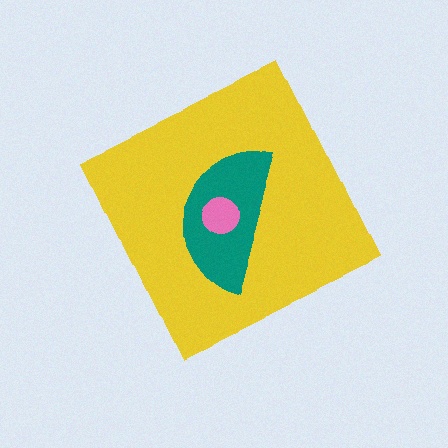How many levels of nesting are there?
3.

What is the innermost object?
The pink circle.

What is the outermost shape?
The yellow diamond.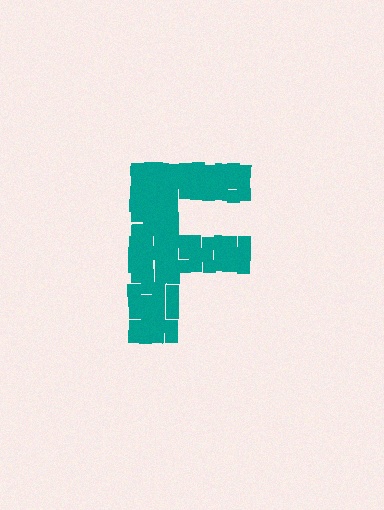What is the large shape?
The large shape is the letter F.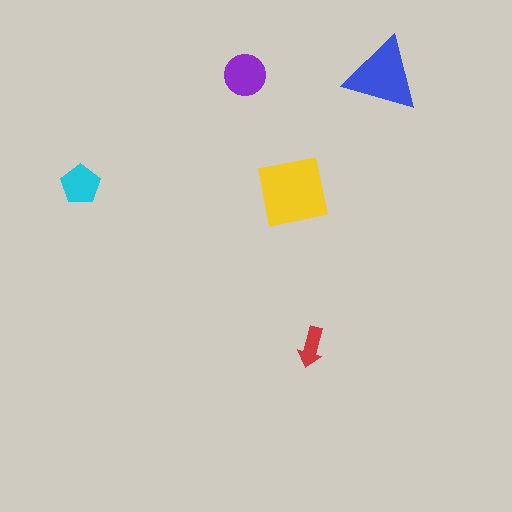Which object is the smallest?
The red arrow.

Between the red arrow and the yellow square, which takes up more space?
The yellow square.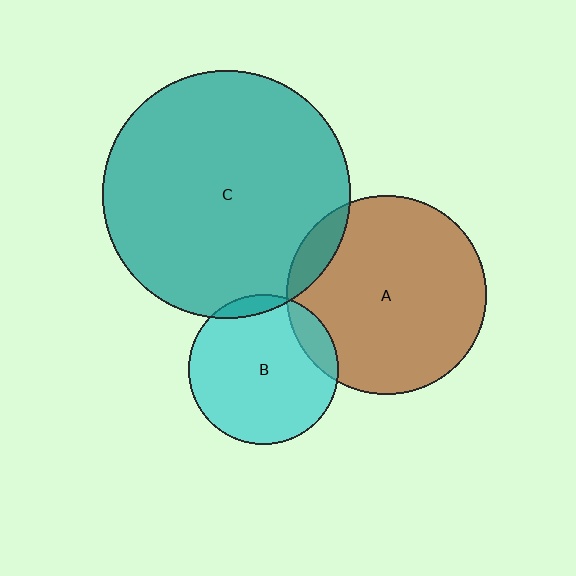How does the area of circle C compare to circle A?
Approximately 1.6 times.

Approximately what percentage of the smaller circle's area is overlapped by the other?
Approximately 10%.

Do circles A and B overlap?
Yes.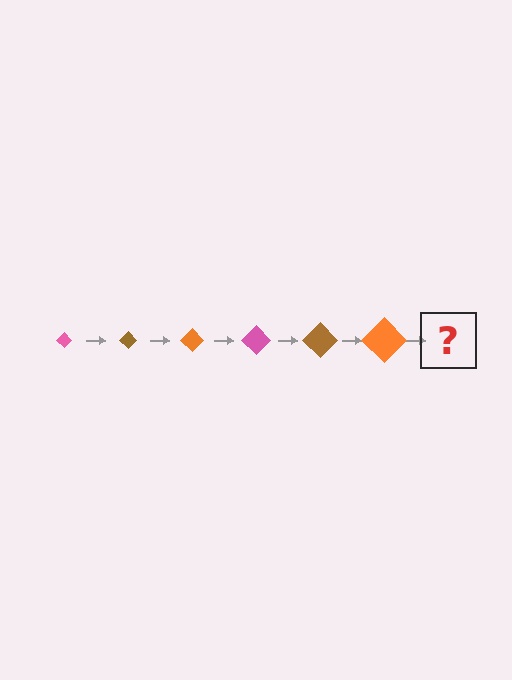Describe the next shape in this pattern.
It should be a pink diamond, larger than the previous one.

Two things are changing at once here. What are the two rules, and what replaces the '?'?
The two rules are that the diamond grows larger each step and the color cycles through pink, brown, and orange. The '?' should be a pink diamond, larger than the previous one.